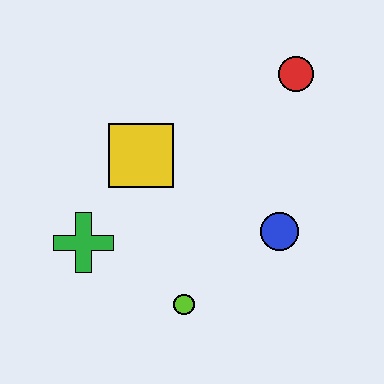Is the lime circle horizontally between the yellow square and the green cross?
No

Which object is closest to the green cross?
The yellow square is closest to the green cross.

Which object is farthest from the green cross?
The red circle is farthest from the green cross.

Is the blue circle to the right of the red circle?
No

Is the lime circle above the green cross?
No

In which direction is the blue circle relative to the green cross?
The blue circle is to the right of the green cross.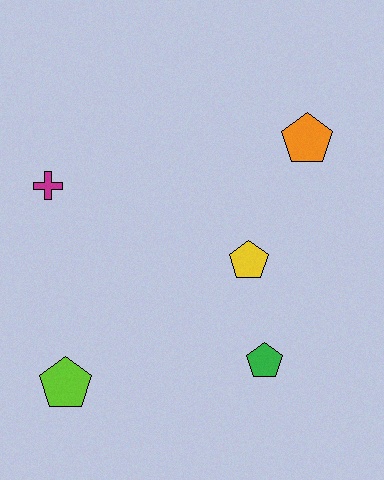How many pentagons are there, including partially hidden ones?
There are 4 pentagons.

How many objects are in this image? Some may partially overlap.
There are 5 objects.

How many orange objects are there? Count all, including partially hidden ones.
There is 1 orange object.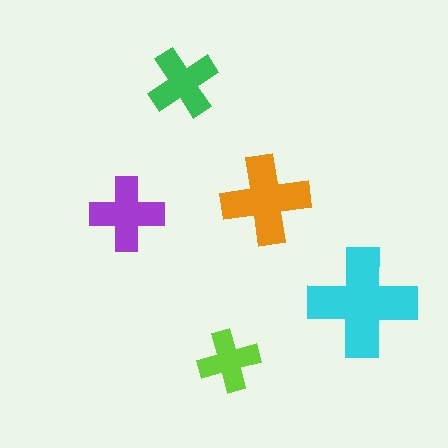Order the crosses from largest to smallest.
the cyan one, the orange one, the purple one, the green one, the lime one.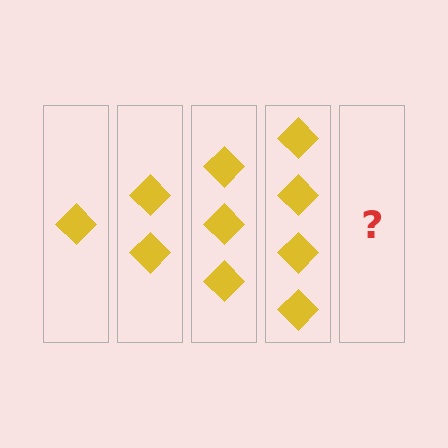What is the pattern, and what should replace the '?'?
The pattern is that each step adds one more diamond. The '?' should be 5 diamonds.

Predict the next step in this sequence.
The next step is 5 diamonds.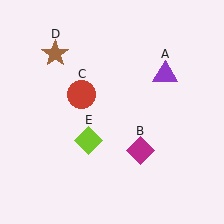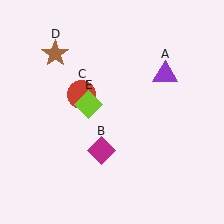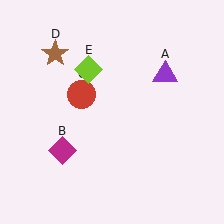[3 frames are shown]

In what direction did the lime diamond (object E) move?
The lime diamond (object E) moved up.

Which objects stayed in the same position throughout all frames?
Purple triangle (object A) and red circle (object C) and brown star (object D) remained stationary.